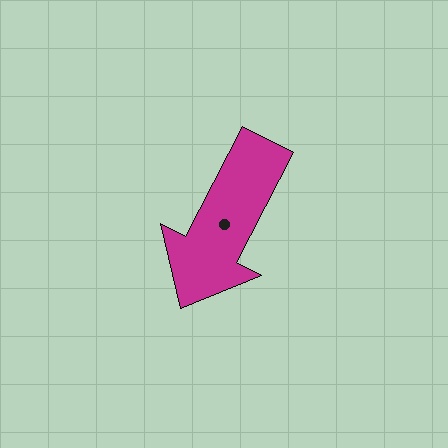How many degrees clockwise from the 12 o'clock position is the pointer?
Approximately 207 degrees.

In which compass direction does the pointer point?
Southwest.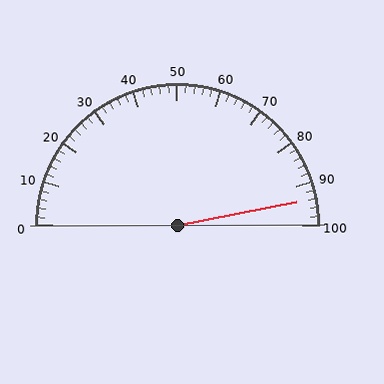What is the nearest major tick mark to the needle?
The nearest major tick mark is 90.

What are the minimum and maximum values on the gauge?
The gauge ranges from 0 to 100.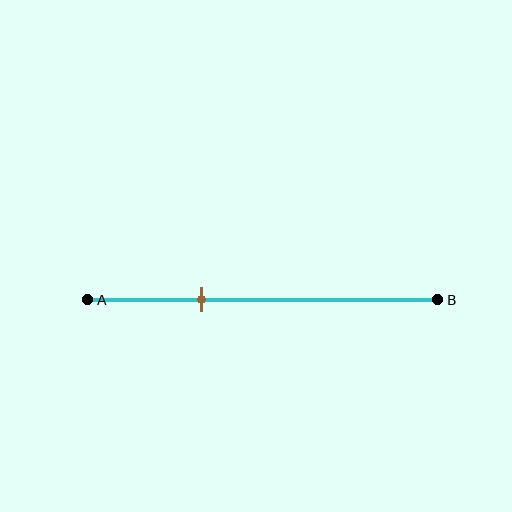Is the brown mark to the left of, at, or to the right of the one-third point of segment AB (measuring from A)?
The brown mark is approximately at the one-third point of segment AB.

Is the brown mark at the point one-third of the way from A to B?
Yes, the mark is approximately at the one-third point.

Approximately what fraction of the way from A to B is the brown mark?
The brown mark is approximately 30% of the way from A to B.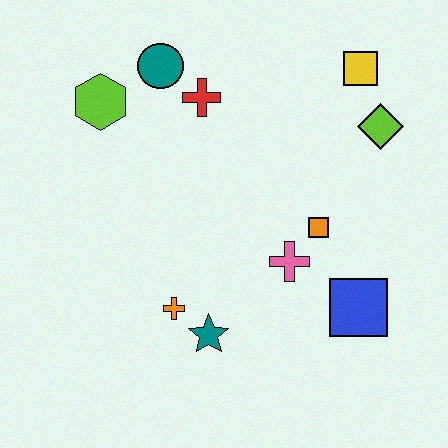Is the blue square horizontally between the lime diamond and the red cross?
Yes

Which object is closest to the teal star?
The orange cross is closest to the teal star.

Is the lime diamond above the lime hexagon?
No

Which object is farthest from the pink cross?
The lime hexagon is farthest from the pink cross.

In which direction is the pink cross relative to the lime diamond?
The pink cross is below the lime diamond.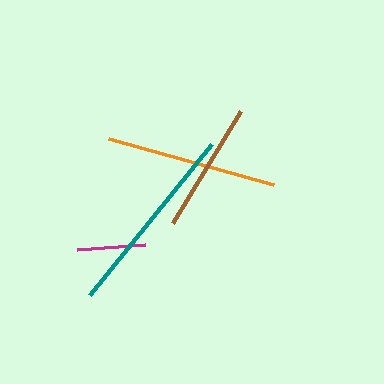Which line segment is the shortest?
The magenta line is the shortest at approximately 69 pixels.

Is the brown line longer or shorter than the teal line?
The teal line is longer than the brown line.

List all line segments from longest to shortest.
From longest to shortest: teal, orange, brown, magenta.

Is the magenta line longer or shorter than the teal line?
The teal line is longer than the magenta line.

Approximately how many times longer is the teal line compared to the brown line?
The teal line is approximately 1.5 times the length of the brown line.